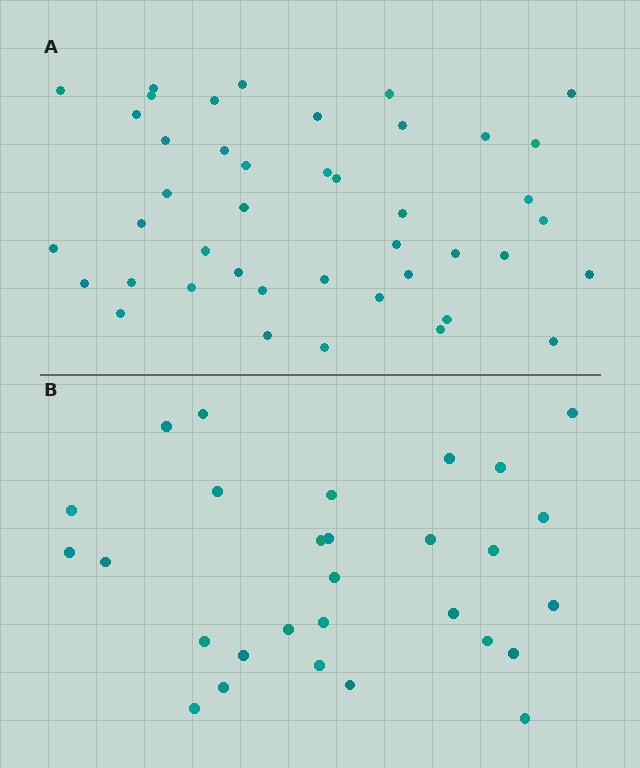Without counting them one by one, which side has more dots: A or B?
Region A (the top region) has more dots.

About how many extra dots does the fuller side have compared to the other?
Region A has approximately 15 more dots than region B.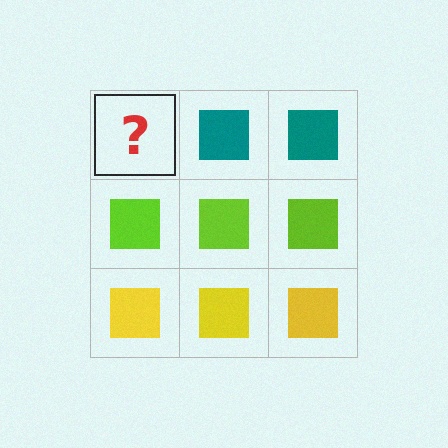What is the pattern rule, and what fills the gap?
The rule is that each row has a consistent color. The gap should be filled with a teal square.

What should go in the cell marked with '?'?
The missing cell should contain a teal square.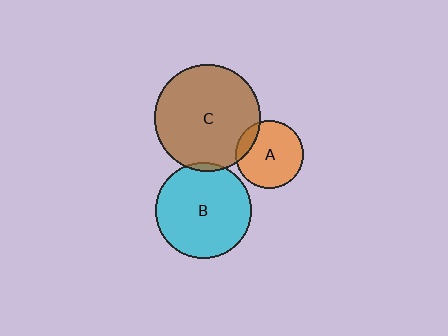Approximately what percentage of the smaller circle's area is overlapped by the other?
Approximately 15%.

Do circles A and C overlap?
Yes.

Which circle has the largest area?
Circle C (brown).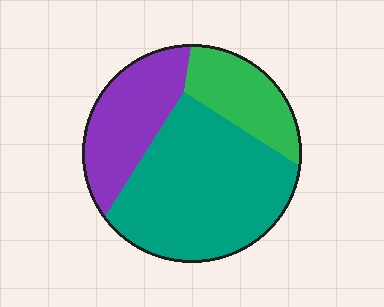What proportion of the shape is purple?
Purple takes up about one quarter (1/4) of the shape.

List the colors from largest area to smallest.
From largest to smallest: teal, purple, green.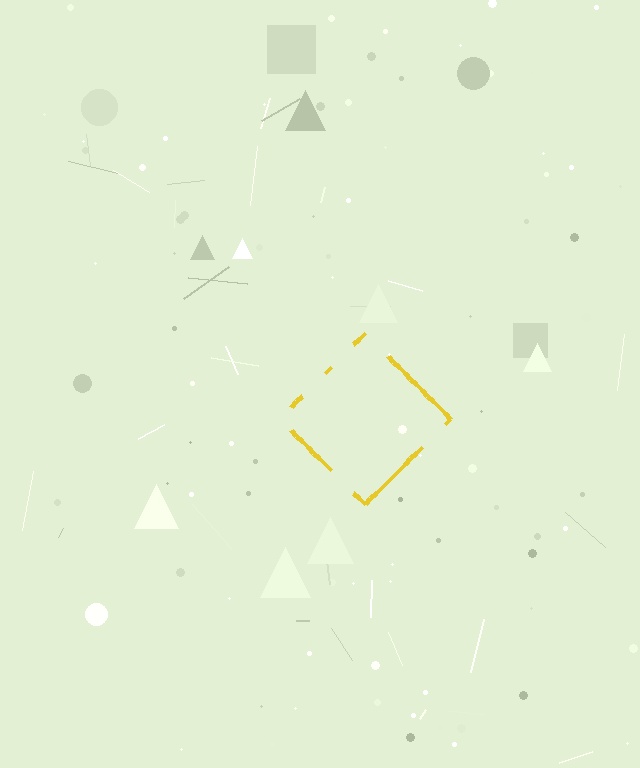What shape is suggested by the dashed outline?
The dashed outline suggests a diamond.